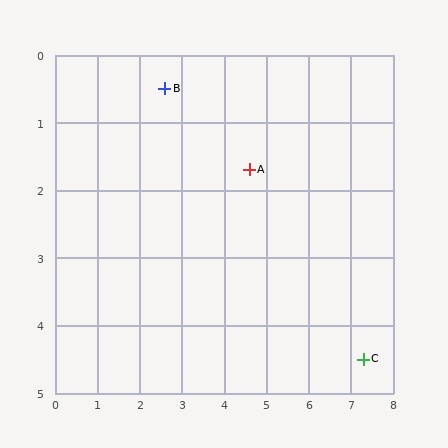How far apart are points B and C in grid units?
Points B and C are about 6.2 grid units apart.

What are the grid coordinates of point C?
Point C is at approximately (7.3, 4.5).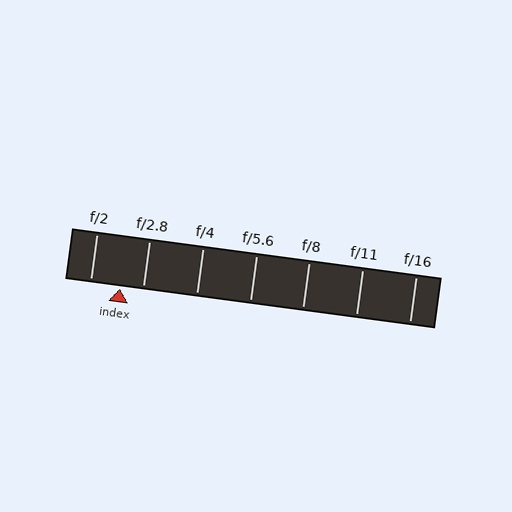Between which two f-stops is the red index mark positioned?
The index mark is between f/2 and f/2.8.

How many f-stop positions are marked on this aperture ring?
There are 7 f-stop positions marked.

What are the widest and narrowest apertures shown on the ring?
The widest aperture shown is f/2 and the narrowest is f/16.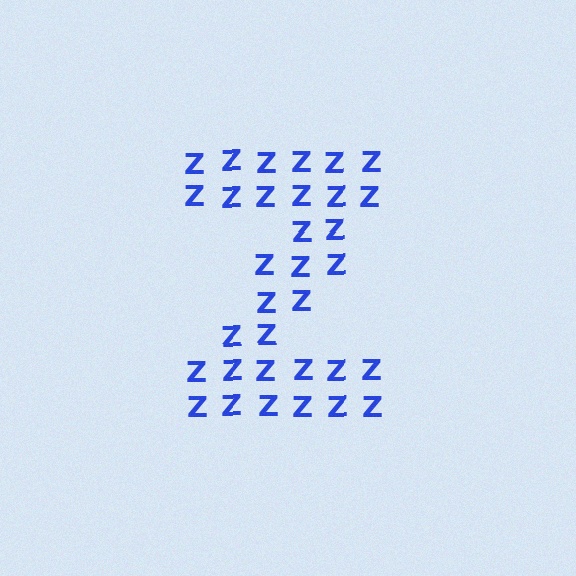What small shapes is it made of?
It is made of small letter Z's.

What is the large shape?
The large shape is the letter Z.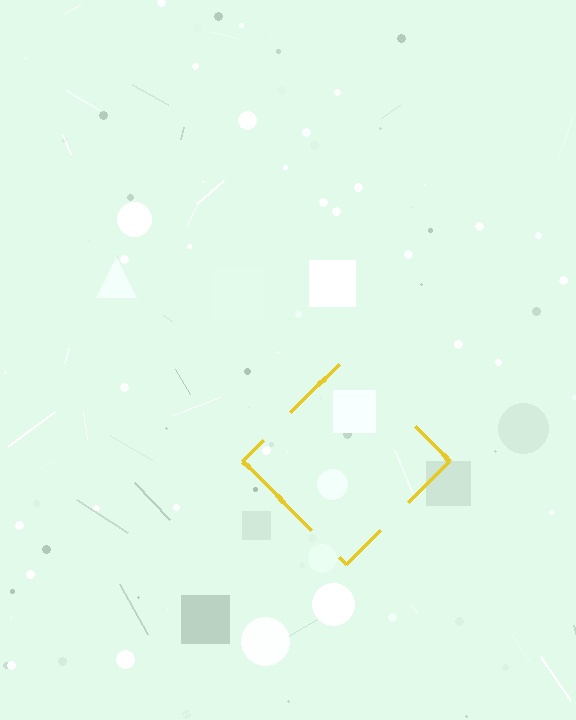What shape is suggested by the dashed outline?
The dashed outline suggests a diamond.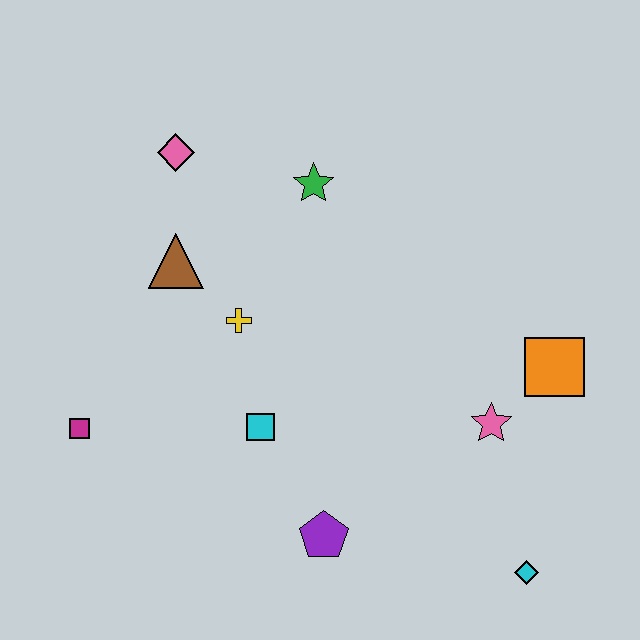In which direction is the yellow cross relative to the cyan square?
The yellow cross is above the cyan square.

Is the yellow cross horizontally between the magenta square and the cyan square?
Yes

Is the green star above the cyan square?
Yes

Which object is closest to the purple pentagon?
The cyan square is closest to the purple pentagon.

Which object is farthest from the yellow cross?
The cyan diamond is farthest from the yellow cross.